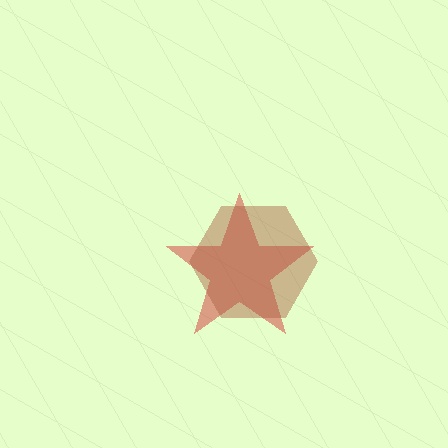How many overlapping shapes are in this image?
There are 2 overlapping shapes in the image.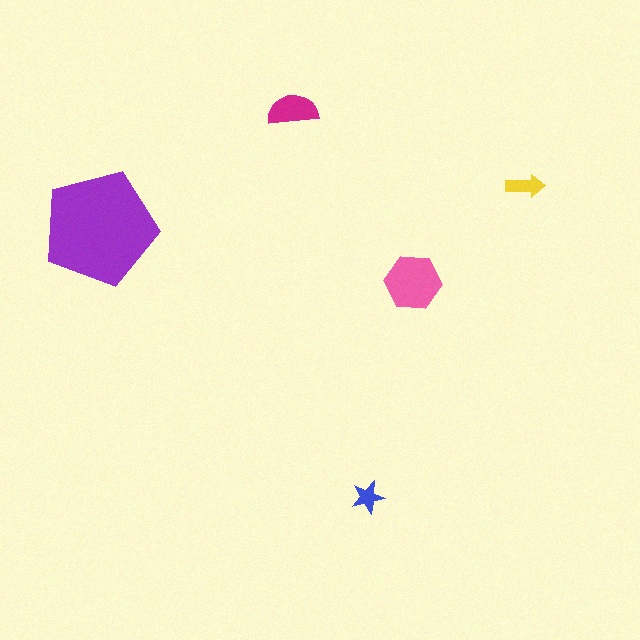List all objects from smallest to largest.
The blue star, the yellow arrow, the magenta semicircle, the pink hexagon, the purple pentagon.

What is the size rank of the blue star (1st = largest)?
5th.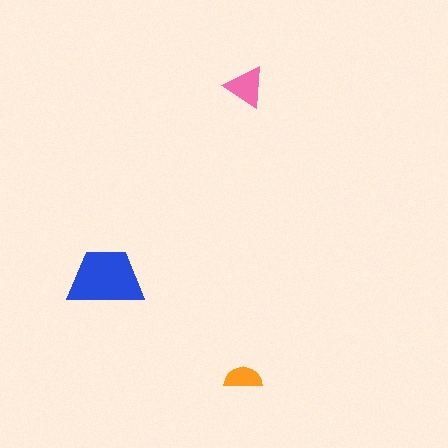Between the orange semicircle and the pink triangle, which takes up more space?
The pink triangle.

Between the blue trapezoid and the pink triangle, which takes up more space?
The blue trapezoid.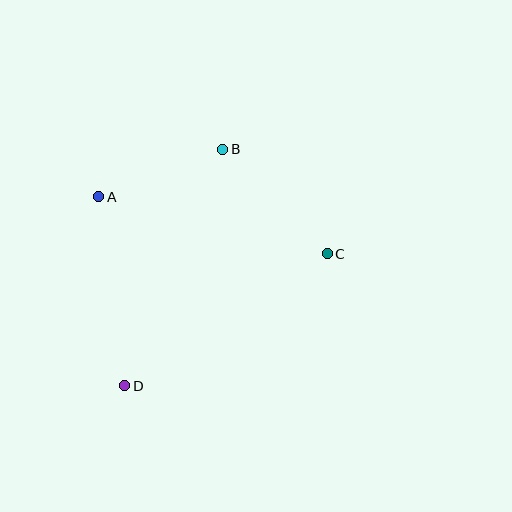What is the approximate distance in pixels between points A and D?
The distance between A and D is approximately 191 pixels.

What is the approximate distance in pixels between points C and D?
The distance between C and D is approximately 242 pixels.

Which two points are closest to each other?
Points A and B are closest to each other.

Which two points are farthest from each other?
Points B and D are farthest from each other.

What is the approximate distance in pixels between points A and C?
The distance between A and C is approximately 236 pixels.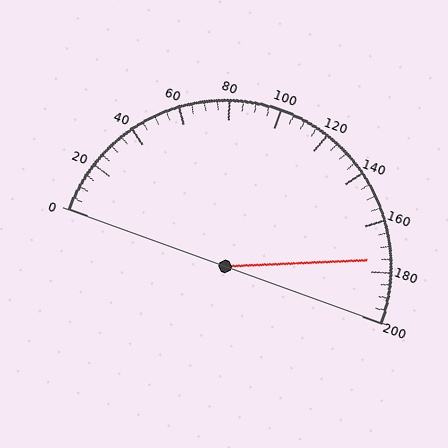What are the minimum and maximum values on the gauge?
The gauge ranges from 0 to 200.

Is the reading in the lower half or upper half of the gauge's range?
The reading is in the upper half of the range (0 to 200).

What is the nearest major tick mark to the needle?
The nearest major tick mark is 180.